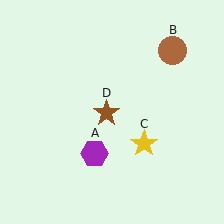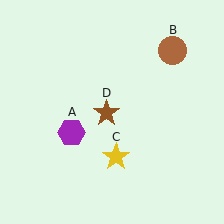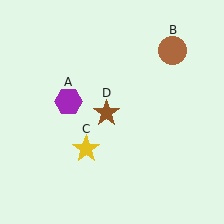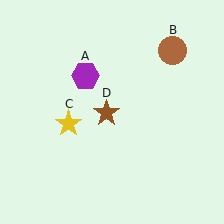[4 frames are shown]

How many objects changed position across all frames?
2 objects changed position: purple hexagon (object A), yellow star (object C).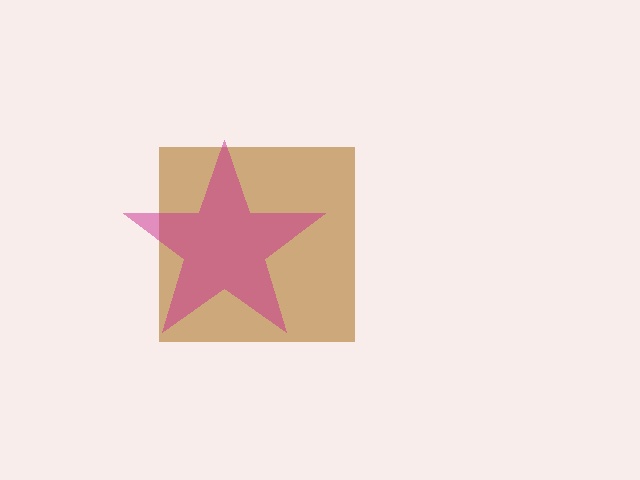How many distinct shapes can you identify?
There are 2 distinct shapes: a brown square, a magenta star.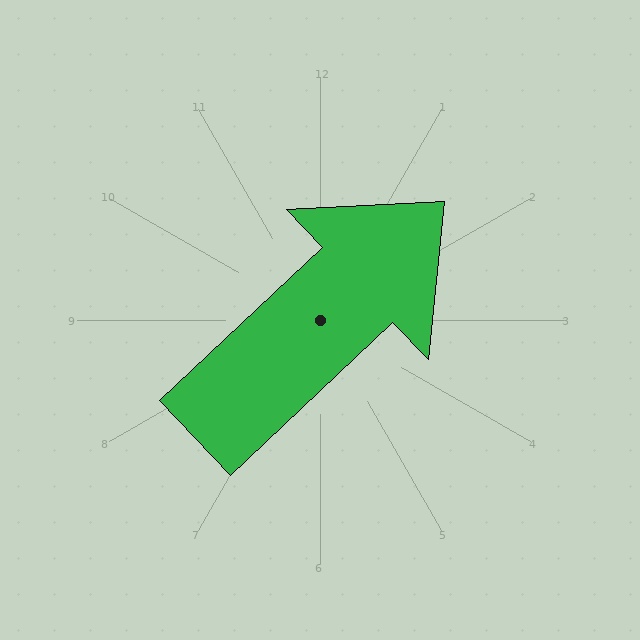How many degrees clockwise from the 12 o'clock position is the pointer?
Approximately 47 degrees.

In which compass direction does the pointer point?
Northeast.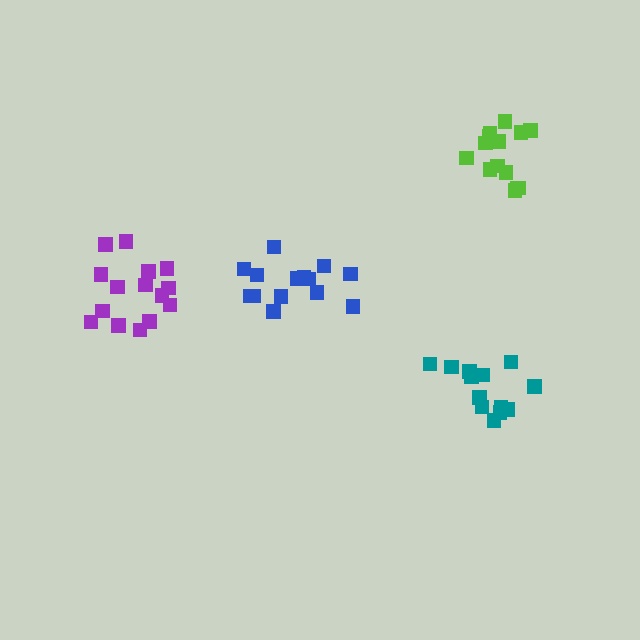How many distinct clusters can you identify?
There are 4 distinct clusters.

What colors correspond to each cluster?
The clusters are colored: lime, teal, blue, purple.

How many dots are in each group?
Group 1: 14 dots, Group 2: 13 dots, Group 3: 15 dots, Group 4: 15 dots (57 total).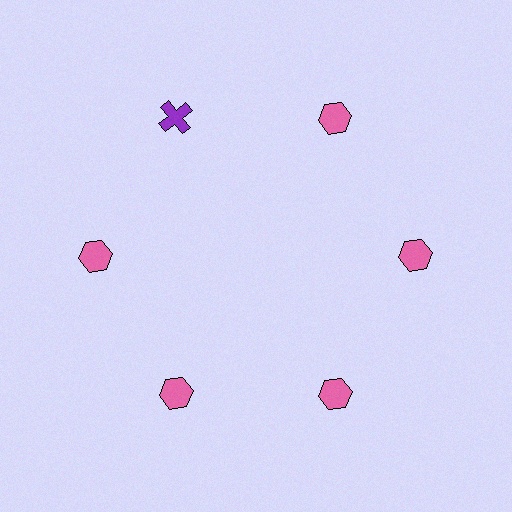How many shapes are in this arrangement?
There are 6 shapes arranged in a ring pattern.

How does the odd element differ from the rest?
It differs in both color (purple instead of pink) and shape (cross instead of hexagon).